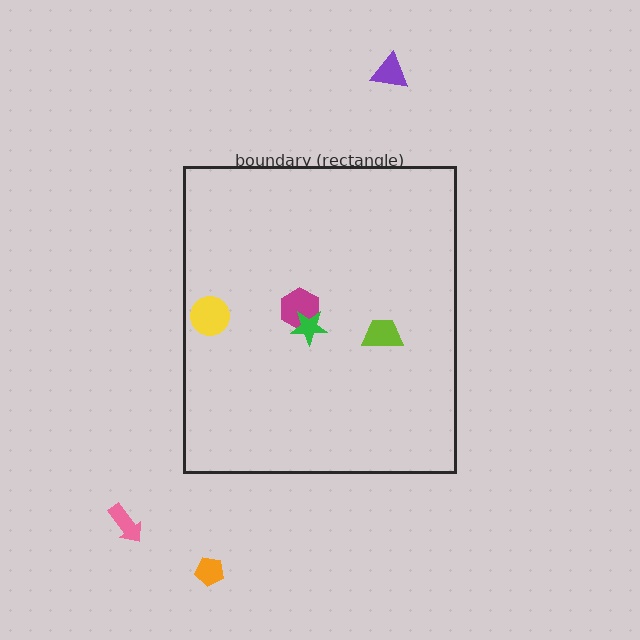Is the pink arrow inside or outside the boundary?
Outside.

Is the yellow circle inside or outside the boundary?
Inside.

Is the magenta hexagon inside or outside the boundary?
Inside.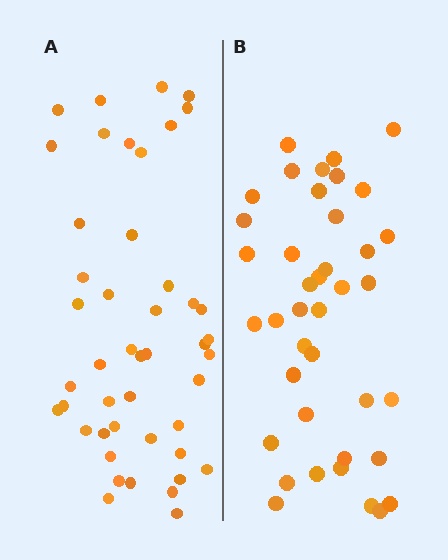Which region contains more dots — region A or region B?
Region A (the left region) has more dots.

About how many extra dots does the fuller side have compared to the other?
Region A has about 6 more dots than region B.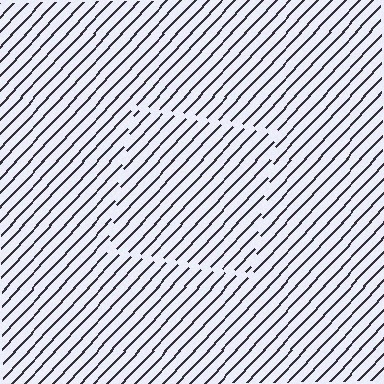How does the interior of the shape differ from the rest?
The interior of the shape contains the same grating, shifted by half a period — the contour is defined by the phase discontinuity where line-ends from the inner and outer gratings abut.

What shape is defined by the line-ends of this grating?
An illusory square. The interior of the shape contains the same grating, shifted by half a period — the contour is defined by the phase discontinuity where line-ends from the inner and outer gratings abut.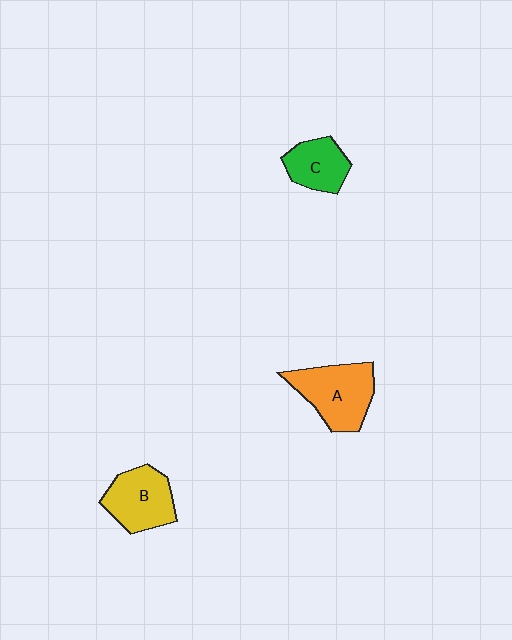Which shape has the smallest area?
Shape C (green).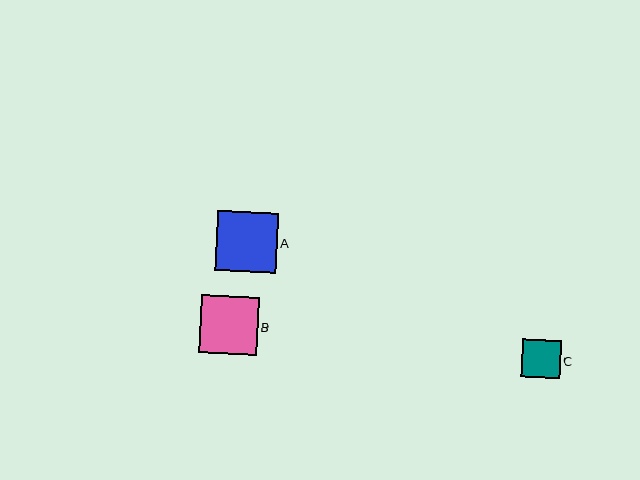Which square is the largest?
Square A is the largest with a size of approximately 61 pixels.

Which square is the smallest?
Square C is the smallest with a size of approximately 38 pixels.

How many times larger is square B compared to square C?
Square B is approximately 1.5 times the size of square C.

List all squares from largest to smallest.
From largest to smallest: A, B, C.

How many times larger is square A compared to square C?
Square A is approximately 1.6 times the size of square C.